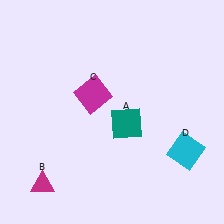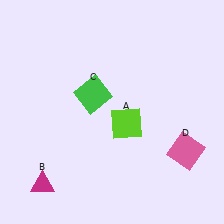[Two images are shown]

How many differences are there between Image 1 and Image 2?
There are 3 differences between the two images.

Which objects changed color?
A changed from teal to lime. C changed from magenta to green. D changed from cyan to pink.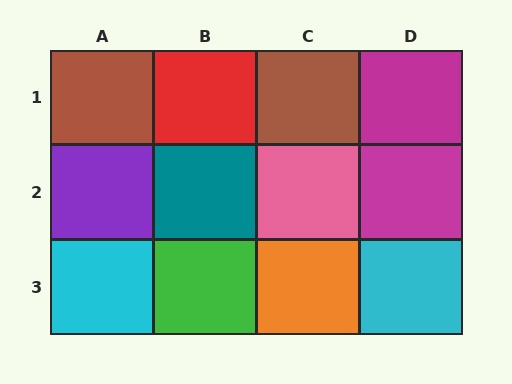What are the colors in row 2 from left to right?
Purple, teal, pink, magenta.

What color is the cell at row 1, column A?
Brown.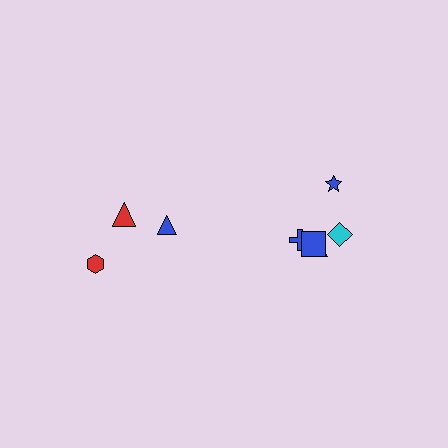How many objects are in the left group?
There are 3 objects.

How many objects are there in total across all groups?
There are 8 objects.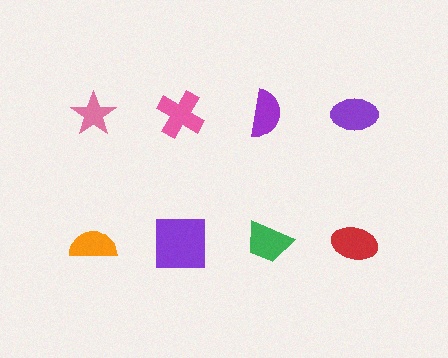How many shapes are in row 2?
4 shapes.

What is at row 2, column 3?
A green trapezoid.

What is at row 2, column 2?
A purple square.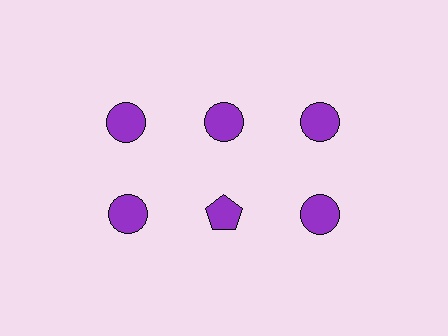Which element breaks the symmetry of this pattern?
The purple pentagon in the second row, second from left column breaks the symmetry. All other shapes are purple circles.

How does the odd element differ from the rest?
It has a different shape: pentagon instead of circle.